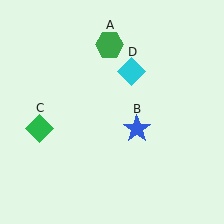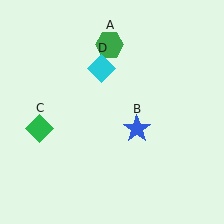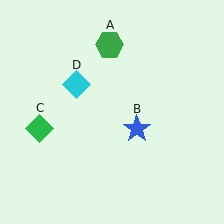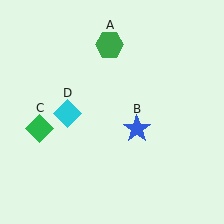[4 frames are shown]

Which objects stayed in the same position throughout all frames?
Green hexagon (object A) and blue star (object B) and green diamond (object C) remained stationary.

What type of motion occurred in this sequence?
The cyan diamond (object D) rotated counterclockwise around the center of the scene.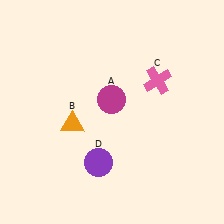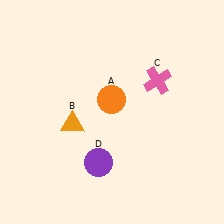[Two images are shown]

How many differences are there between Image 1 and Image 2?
There is 1 difference between the two images.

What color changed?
The circle (A) changed from magenta in Image 1 to orange in Image 2.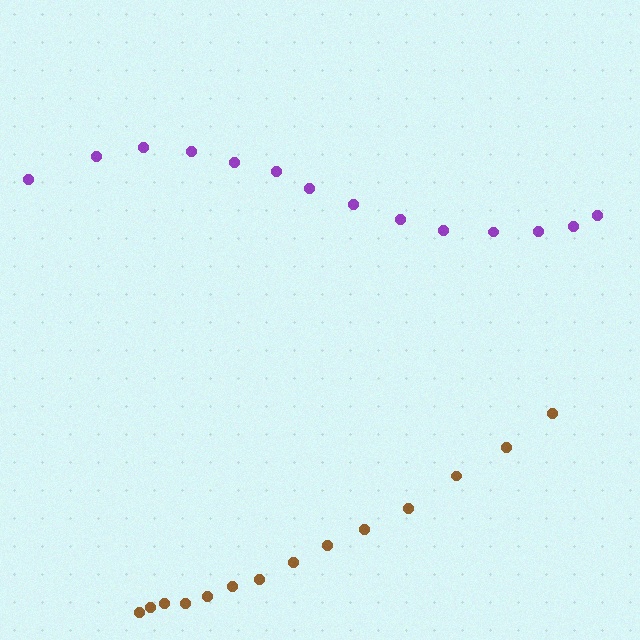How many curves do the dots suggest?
There are 2 distinct paths.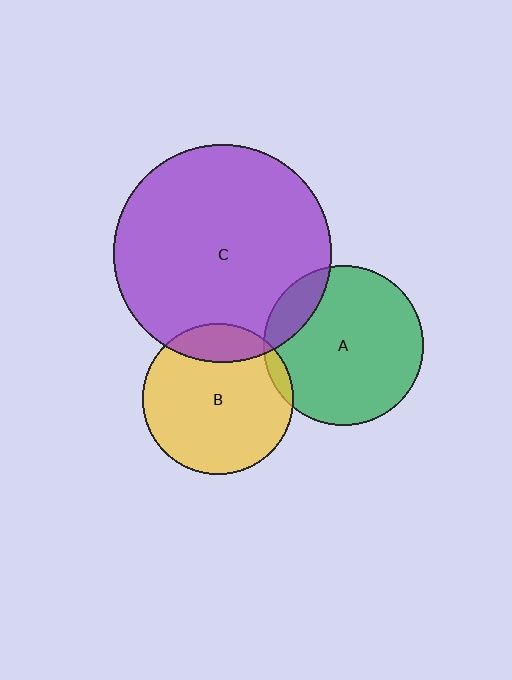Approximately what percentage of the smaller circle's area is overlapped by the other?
Approximately 15%.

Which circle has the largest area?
Circle C (purple).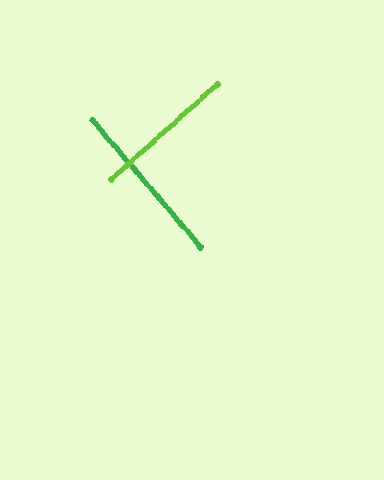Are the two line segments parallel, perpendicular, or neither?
Perpendicular — they meet at approximately 88°.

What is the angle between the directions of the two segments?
Approximately 88 degrees.